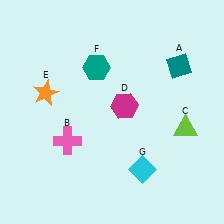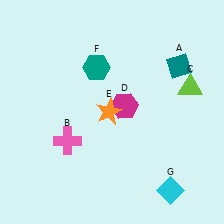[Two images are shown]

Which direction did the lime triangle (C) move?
The lime triangle (C) moved up.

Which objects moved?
The objects that moved are: the lime triangle (C), the orange star (E), the cyan diamond (G).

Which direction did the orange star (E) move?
The orange star (E) moved right.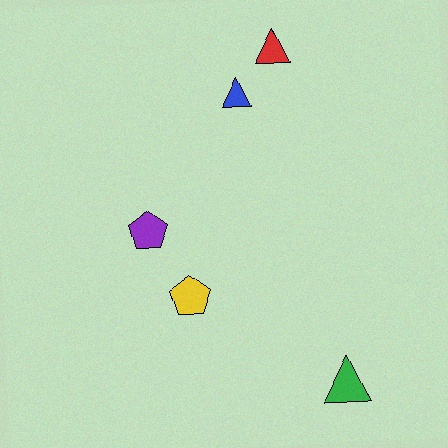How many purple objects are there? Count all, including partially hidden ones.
There is 1 purple object.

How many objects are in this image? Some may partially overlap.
There are 5 objects.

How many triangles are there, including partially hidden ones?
There are 3 triangles.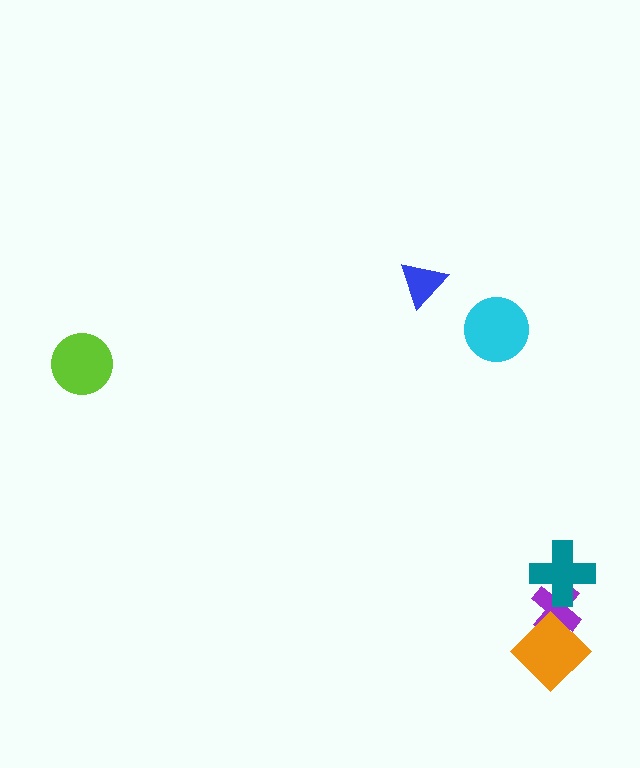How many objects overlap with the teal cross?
1 object overlaps with the teal cross.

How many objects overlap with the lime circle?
0 objects overlap with the lime circle.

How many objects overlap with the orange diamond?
1 object overlaps with the orange diamond.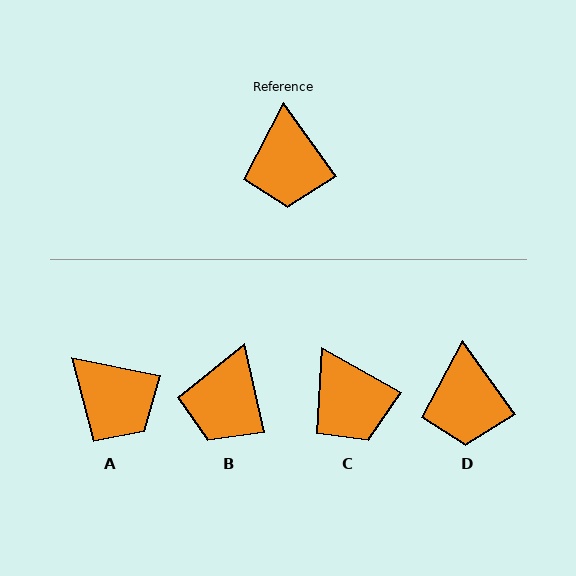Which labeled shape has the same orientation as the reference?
D.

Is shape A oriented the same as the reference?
No, it is off by about 43 degrees.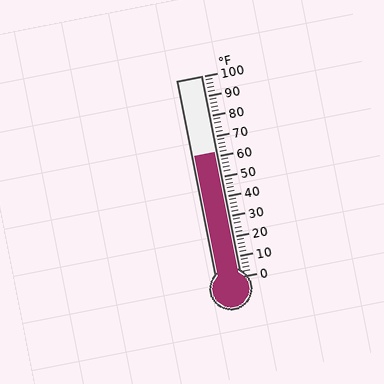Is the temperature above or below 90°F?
The temperature is below 90°F.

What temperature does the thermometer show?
The thermometer shows approximately 62°F.